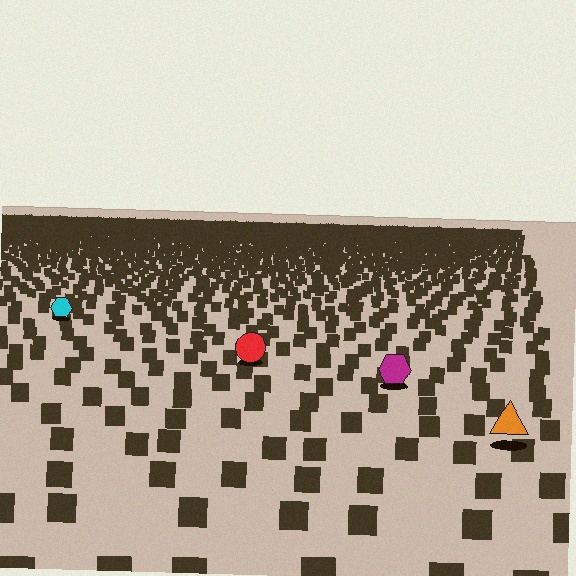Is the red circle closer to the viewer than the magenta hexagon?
No. The magenta hexagon is closer — you can tell from the texture gradient: the ground texture is coarser near it.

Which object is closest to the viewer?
The orange triangle is closest. The texture marks near it are larger and more spread out.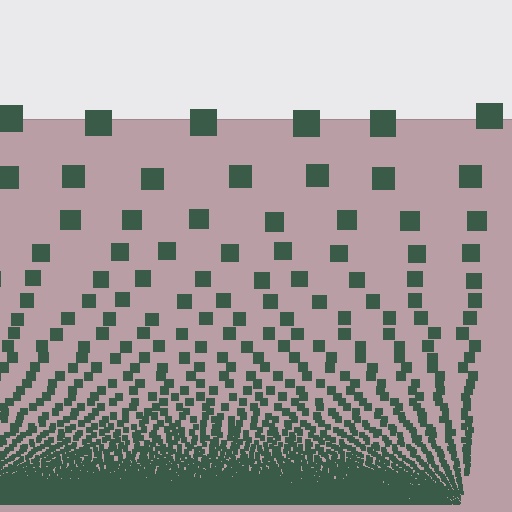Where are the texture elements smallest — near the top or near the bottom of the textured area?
Near the bottom.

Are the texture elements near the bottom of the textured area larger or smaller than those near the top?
Smaller. The gradient is inverted — elements near the bottom are smaller and denser.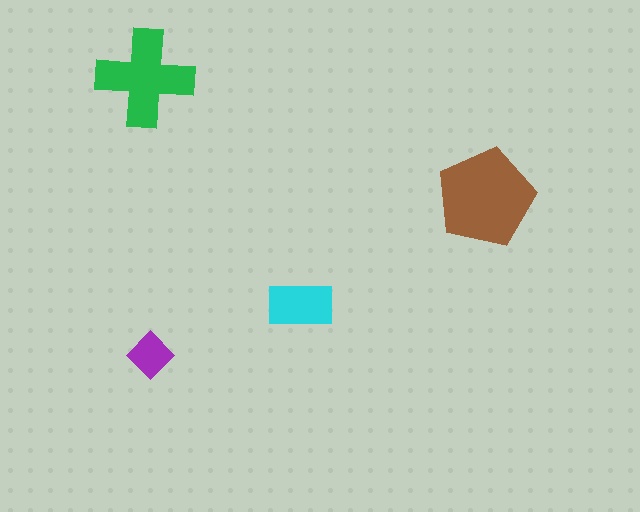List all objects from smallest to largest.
The purple diamond, the cyan rectangle, the green cross, the brown pentagon.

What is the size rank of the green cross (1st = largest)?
2nd.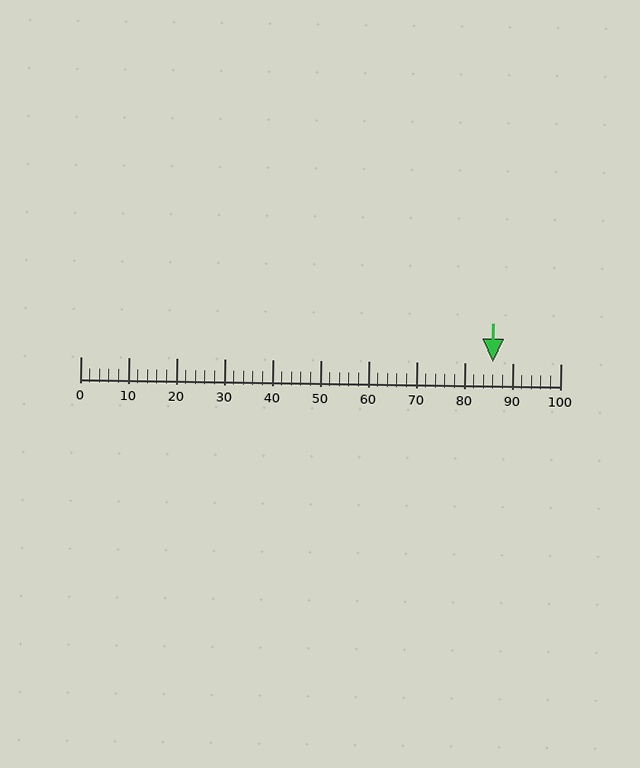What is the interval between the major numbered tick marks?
The major tick marks are spaced 10 units apart.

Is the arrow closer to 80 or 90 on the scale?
The arrow is closer to 90.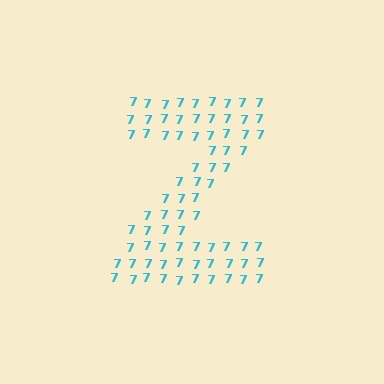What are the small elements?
The small elements are digit 7's.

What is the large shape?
The large shape is the letter Z.